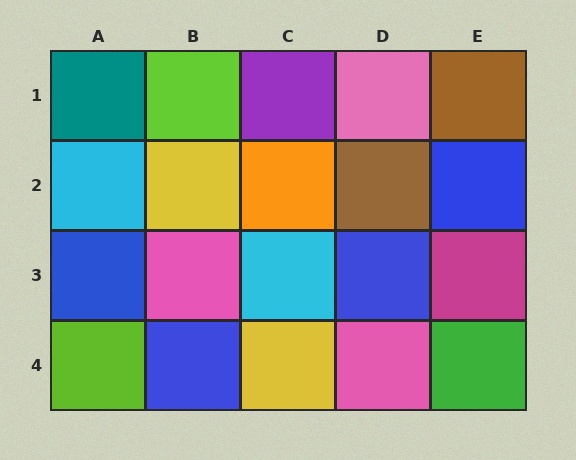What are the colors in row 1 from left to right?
Teal, lime, purple, pink, brown.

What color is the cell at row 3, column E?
Magenta.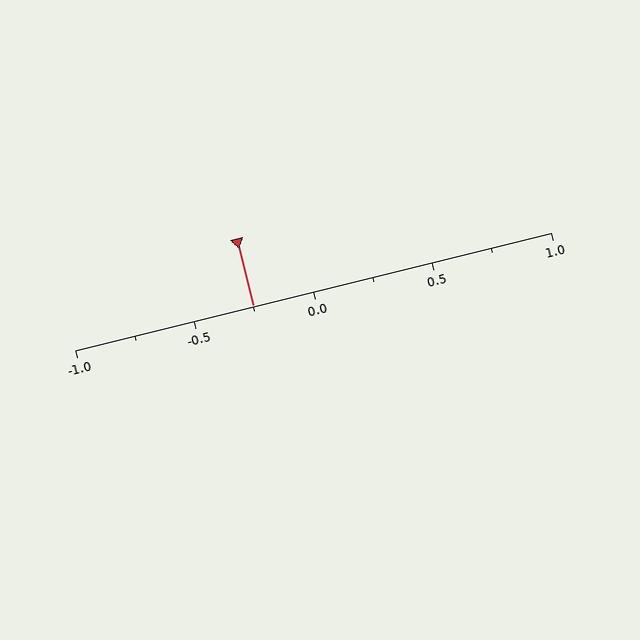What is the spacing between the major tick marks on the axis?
The major ticks are spaced 0.5 apart.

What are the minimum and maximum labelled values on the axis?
The axis runs from -1.0 to 1.0.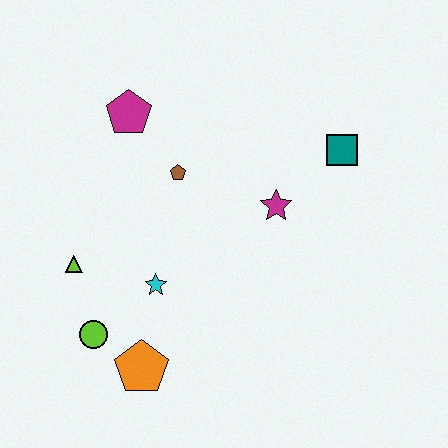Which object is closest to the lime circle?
The orange pentagon is closest to the lime circle.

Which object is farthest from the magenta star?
The lime circle is farthest from the magenta star.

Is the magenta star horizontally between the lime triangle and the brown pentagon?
No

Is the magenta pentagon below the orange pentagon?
No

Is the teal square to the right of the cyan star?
Yes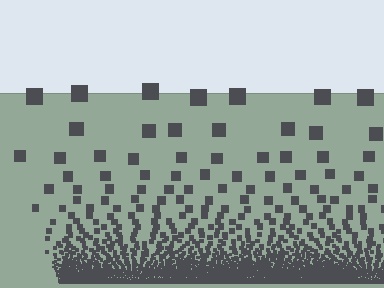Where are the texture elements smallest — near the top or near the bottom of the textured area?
Near the bottom.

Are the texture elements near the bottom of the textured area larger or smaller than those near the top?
Smaller. The gradient is inverted — elements near the bottom are smaller and denser.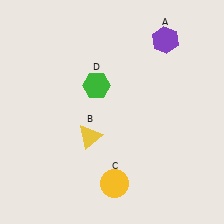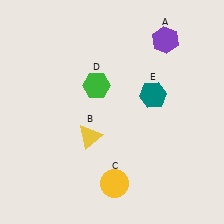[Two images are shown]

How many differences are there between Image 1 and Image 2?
There is 1 difference between the two images.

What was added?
A teal hexagon (E) was added in Image 2.